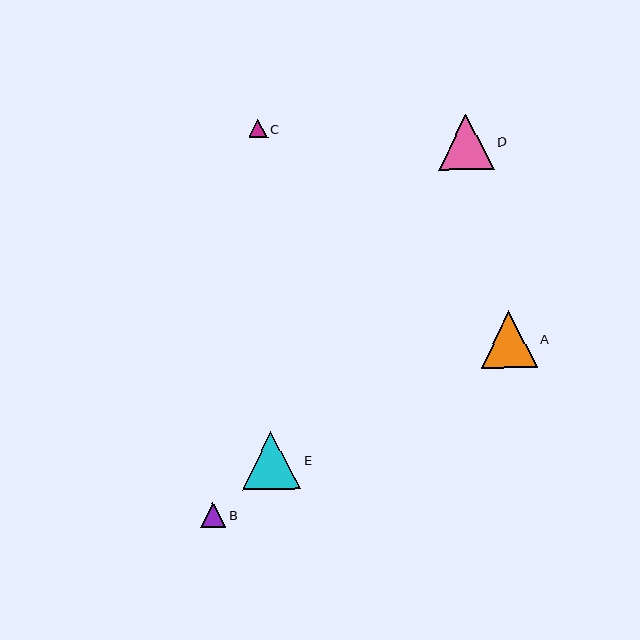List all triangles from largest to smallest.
From largest to smallest: E, A, D, B, C.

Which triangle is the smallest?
Triangle C is the smallest with a size of approximately 19 pixels.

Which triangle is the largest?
Triangle E is the largest with a size of approximately 58 pixels.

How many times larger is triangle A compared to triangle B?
Triangle A is approximately 2.3 times the size of triangle B.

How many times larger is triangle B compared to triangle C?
Triangle B is approximately 1.3 times the size of triangle C.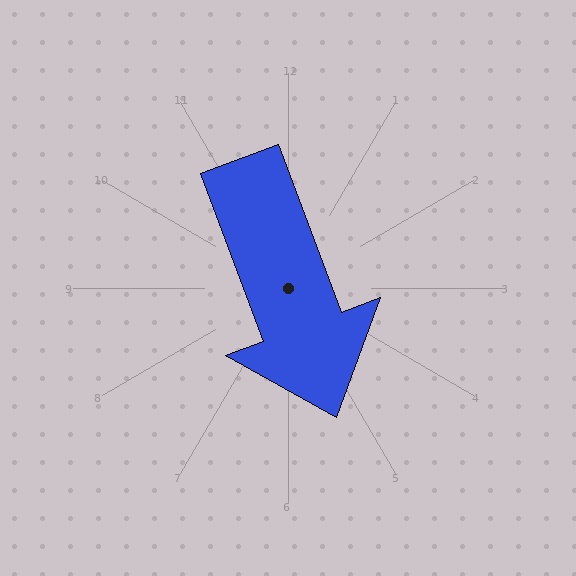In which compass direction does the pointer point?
South.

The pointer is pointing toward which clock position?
Roughly 5 o'clock.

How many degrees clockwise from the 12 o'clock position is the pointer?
Approximately 159 degrees.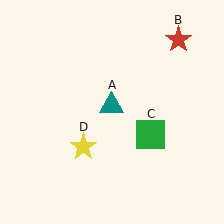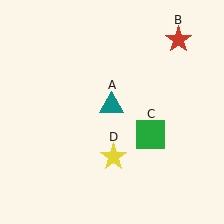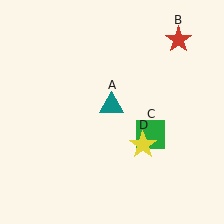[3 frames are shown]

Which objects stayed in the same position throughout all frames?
Teal triangle (object A) and red star (object B) and green square (object C) remained stationary.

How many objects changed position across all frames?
1 object changed position: yellow star (object D).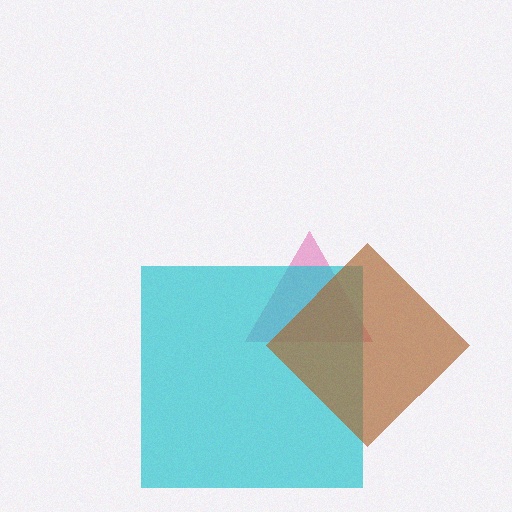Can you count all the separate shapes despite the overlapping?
Yes, there are 3 separate shapes.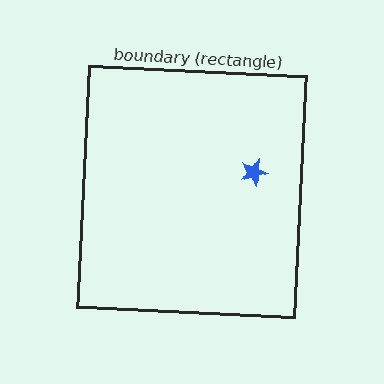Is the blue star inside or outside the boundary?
Inside.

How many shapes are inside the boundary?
1 inside, 0 outside.